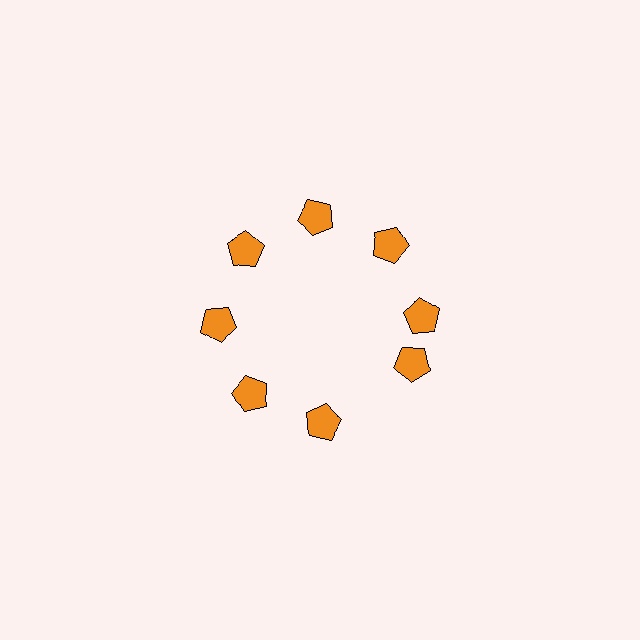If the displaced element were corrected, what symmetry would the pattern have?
It would have 8-fold rotational symmetry — the pattern would map onto itself every 45 degrees.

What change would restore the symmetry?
The symmetry would be restored by rotating it back into even spacing with its neighbors so that all 8 pentagons sit at equal angles and equal distance from the center.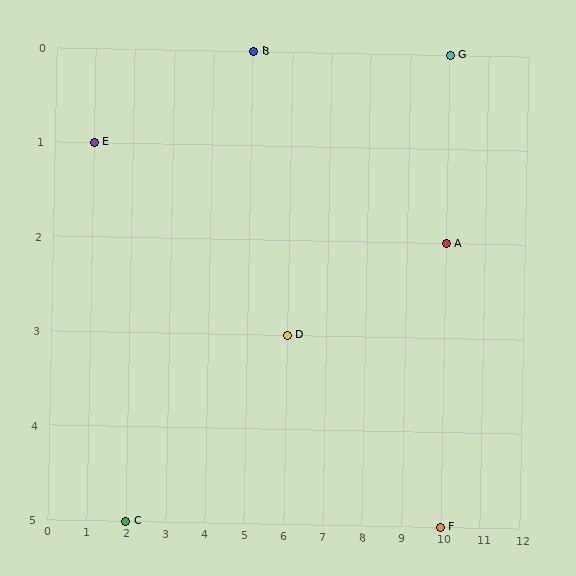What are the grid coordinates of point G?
Point G is at grid coordinates (10, 0).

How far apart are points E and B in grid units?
Points E and B are 4 columns and 1 row apart (about 4.1 grid units diagonally).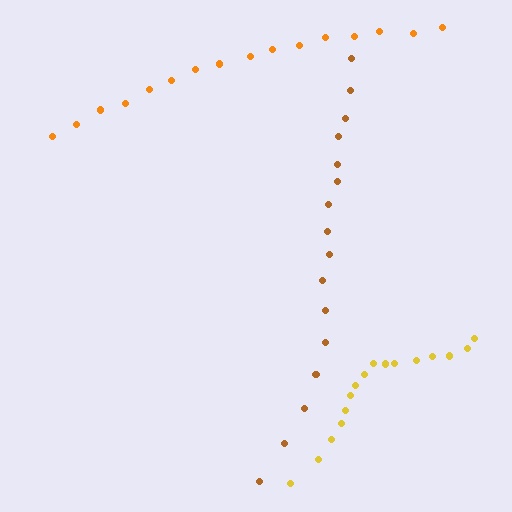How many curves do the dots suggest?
There are 3 distinct paths.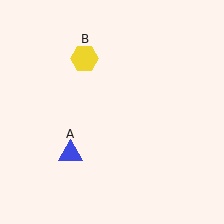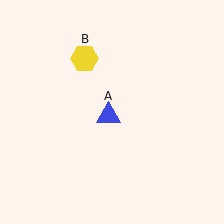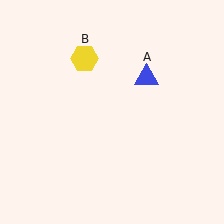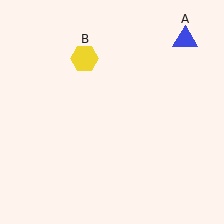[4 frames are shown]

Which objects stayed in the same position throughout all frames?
Yellow hexagon (object B) remained stationary.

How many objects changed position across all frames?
1 object changed position: blue triangle (object A).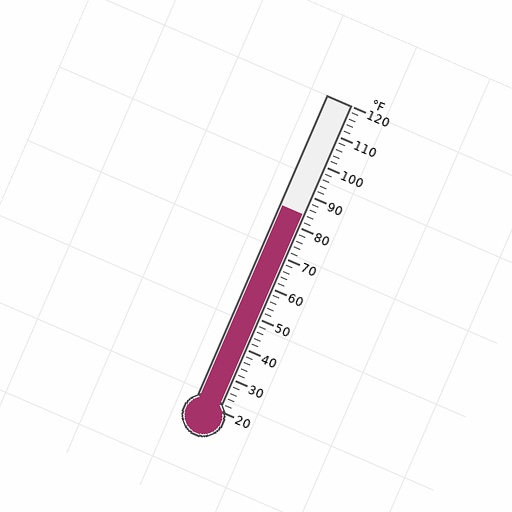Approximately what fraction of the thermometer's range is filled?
The thermometer is filled to approximately 65% of its range.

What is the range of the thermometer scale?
The thermometer scale ranges from 20°F to 120°F.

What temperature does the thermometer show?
The thermometer shows approximately 84°F.